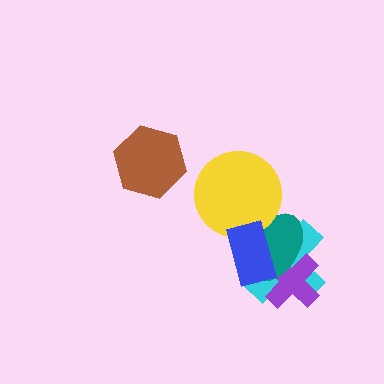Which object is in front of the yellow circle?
The blue rectangle is in front of the yellow circle.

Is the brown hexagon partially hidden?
No, no other shape covers it.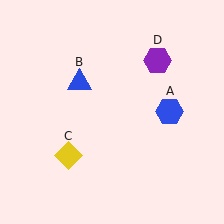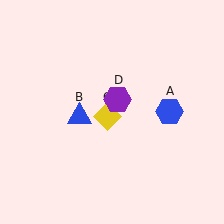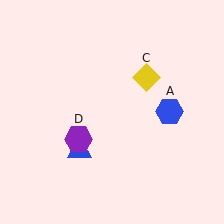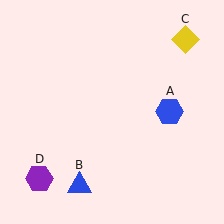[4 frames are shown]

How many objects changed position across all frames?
3 objects changed position: blue triangle (object B), yellow diamond (object C), purple hexagon (object D).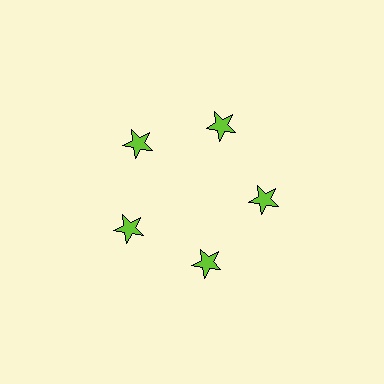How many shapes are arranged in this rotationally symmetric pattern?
There are 5 shapes, arranged in 5 groups of 1.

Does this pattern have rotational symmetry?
Yes, this pattern has 5-fold rotational symmetry. It looks the same after rotating 72 degrees around the center.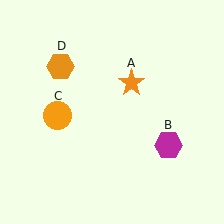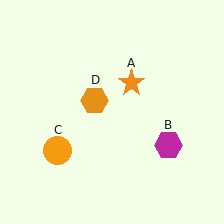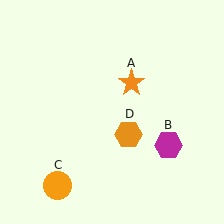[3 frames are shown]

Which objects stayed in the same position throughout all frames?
Orange star (object A) and magenta hexagon (object B) remained stationary.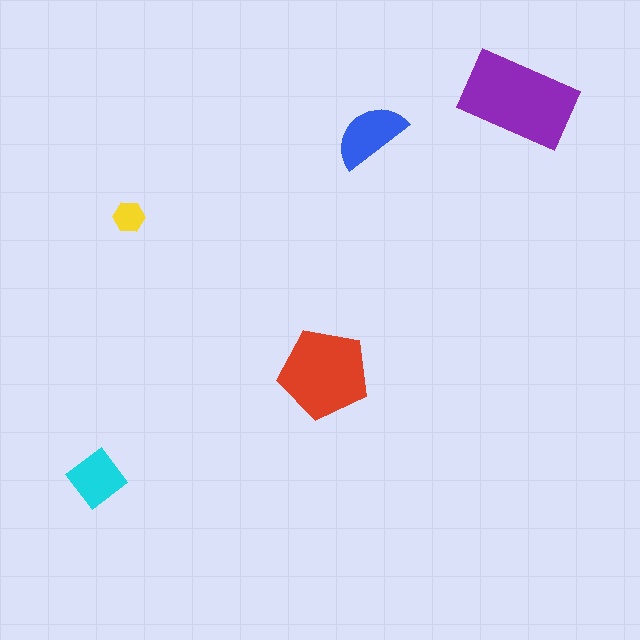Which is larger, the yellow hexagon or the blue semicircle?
The blue semicircle.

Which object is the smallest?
The yellow hexagon.